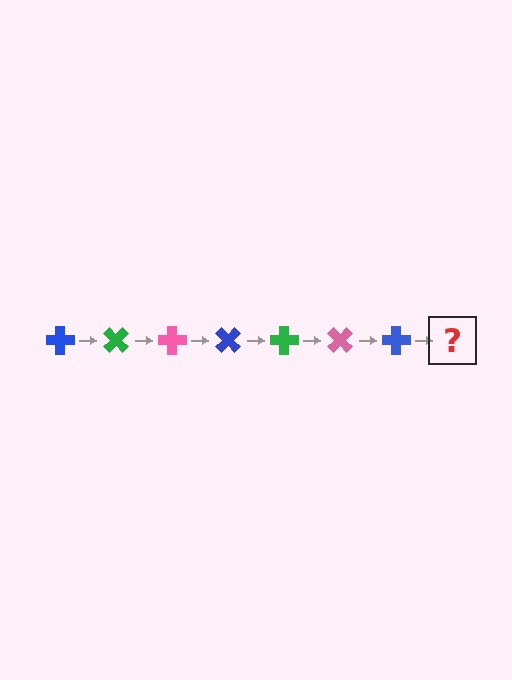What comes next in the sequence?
The next element should be a green cross, rotated 315 degrees from the start.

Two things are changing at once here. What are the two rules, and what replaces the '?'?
The two rules are that it rotates 45 degrees each step and the color cycles through blue, green, and pink. The '?' should be a green cross, rotated 315 degrees from the start.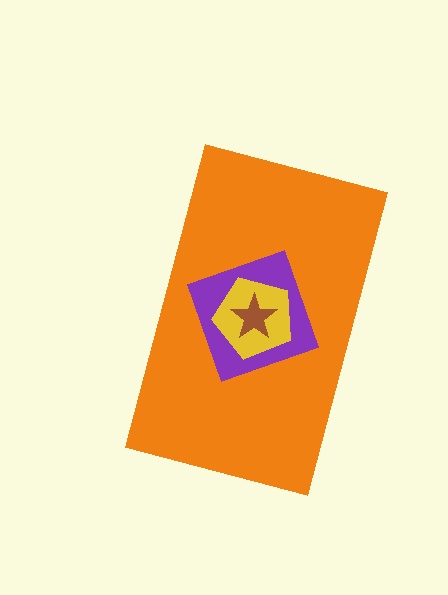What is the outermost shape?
The orange rectangle.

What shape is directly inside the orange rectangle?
The purple diamond.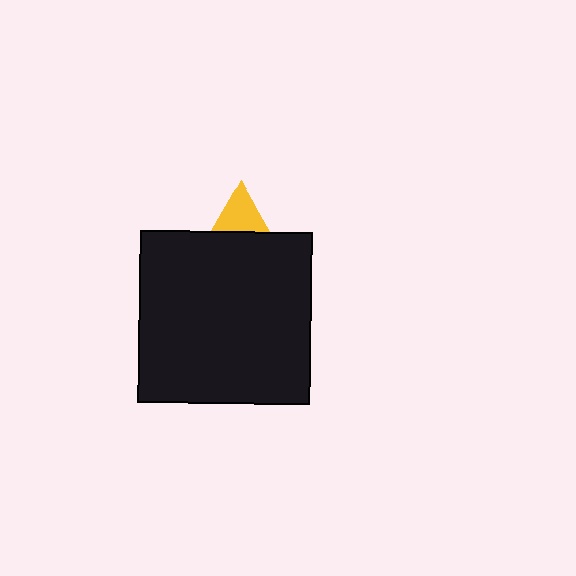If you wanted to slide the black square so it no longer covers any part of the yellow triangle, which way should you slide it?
Slide it down — that is the most direct way to separate the two shapes.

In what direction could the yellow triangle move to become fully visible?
The yellow triangle could move up. That would shift it out from behind the black square entirely.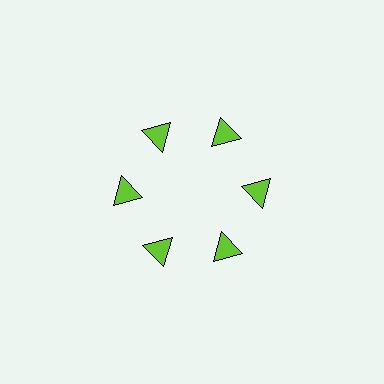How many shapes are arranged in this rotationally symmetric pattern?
There are 6 shapes, arranged in 6 groups of 1.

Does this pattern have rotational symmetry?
Yes, this pattern has 6-fold rotational symmetry. It looks the same after rotating 60 degrees around the center.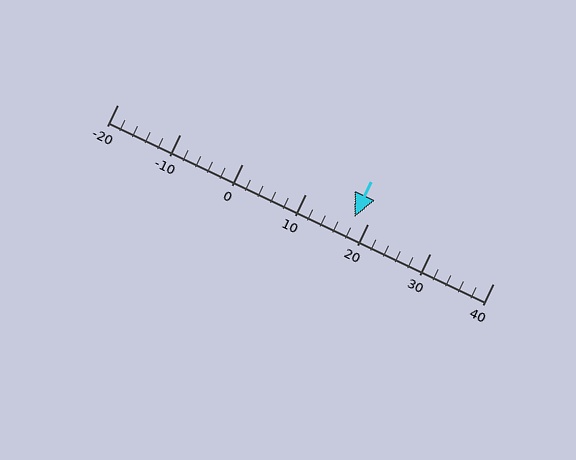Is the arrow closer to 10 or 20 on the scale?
The arrow is closer to 20.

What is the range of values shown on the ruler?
The ruler shows values from -20 to 40.